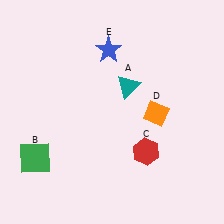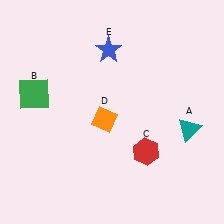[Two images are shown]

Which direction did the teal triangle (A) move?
The teal triangle (A) moved right.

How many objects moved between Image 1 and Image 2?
3 objects moved between the two images.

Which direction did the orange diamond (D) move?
The orange diamond (D) moved left.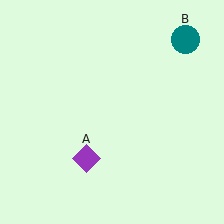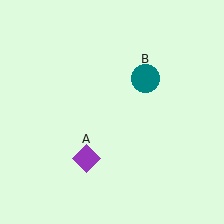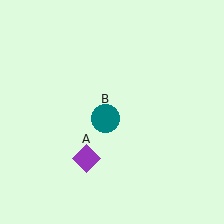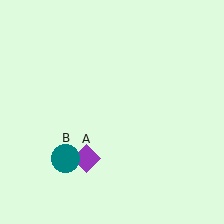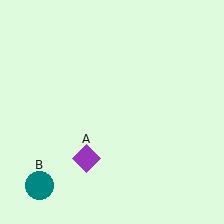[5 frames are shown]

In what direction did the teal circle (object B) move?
The teal circle (object B) moved down and to the left.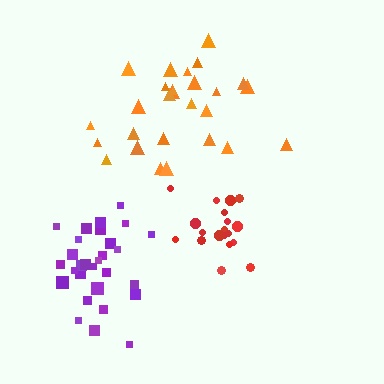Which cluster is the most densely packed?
Purple.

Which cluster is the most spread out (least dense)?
Orange.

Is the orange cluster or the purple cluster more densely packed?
Purple.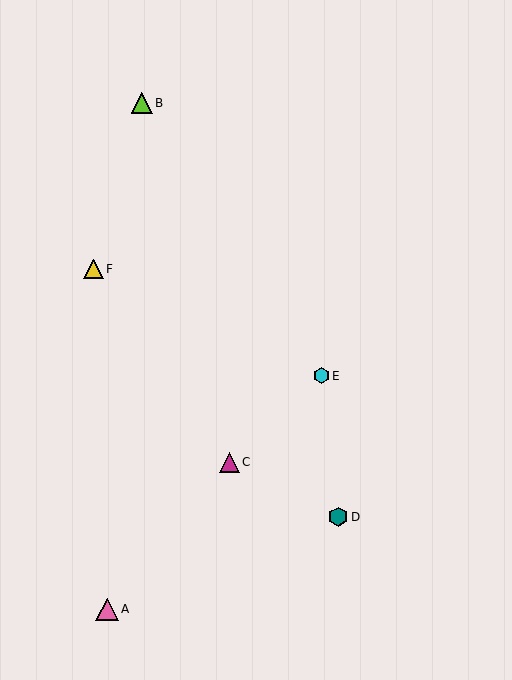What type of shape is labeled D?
Shape D is a teal hexagon.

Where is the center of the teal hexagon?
The center of the teal hexagon is at (338, 517).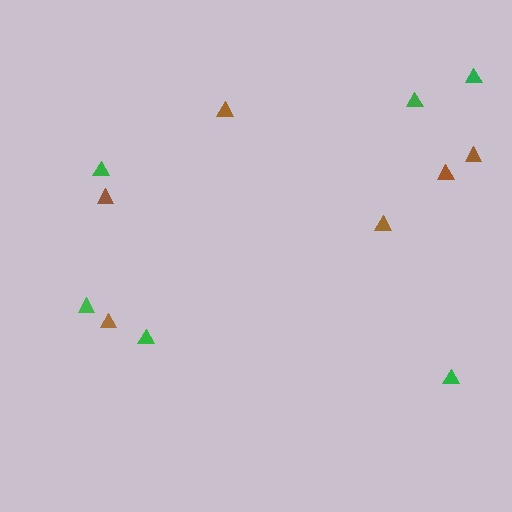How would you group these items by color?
There are 2 groups: one group of green triangles (6) and one group of brown triangles (6).